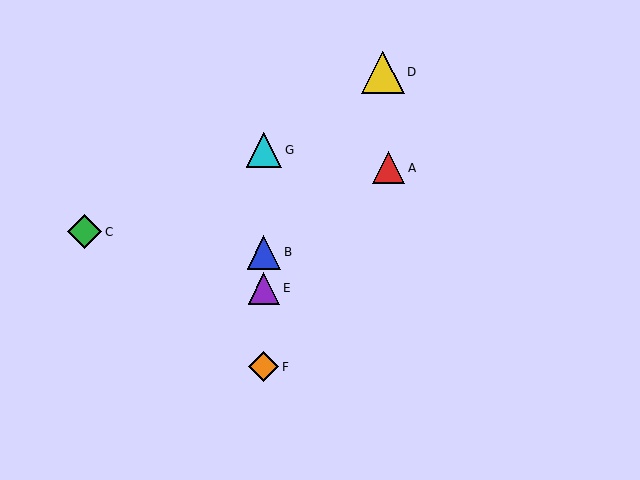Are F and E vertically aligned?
Yes, both are at x≈264.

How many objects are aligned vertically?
4 objects (B, E, F, G) are aligned vertically.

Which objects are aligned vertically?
Objects B, E, F, G are aligned vertically.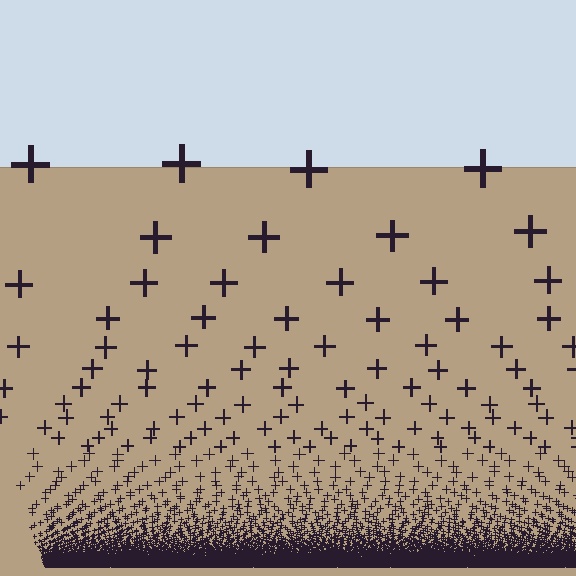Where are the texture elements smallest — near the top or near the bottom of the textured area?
Near the bottom.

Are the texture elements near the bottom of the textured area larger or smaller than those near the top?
Smaller. The gradient is inverted — elements near the bottom are smaller and denser.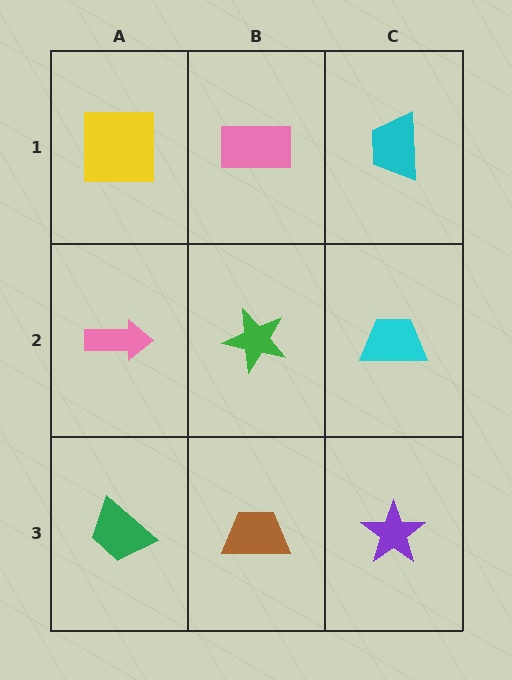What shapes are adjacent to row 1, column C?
A cyan trapezoid (row 2, column C), a pink rectangle (row 1, column B).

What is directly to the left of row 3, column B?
A green trapezoid.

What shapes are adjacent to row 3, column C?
A cyan trapezoid (row 2, column C), a brown trapezoid (row 3, column B).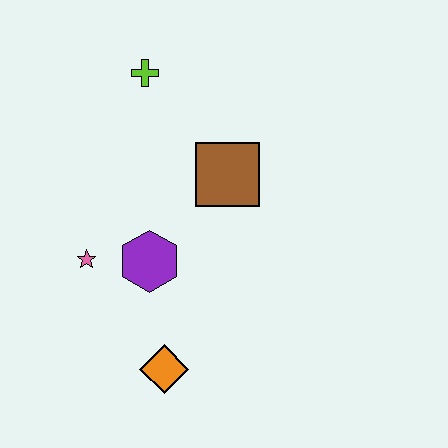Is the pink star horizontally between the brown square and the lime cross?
No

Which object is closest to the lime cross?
The brown square is closest to the lime cross.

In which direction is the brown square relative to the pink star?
The brown square is to the right of the pink star.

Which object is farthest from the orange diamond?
The lime cross is farthest from the orange diamond.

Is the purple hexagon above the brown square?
No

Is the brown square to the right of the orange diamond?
Yes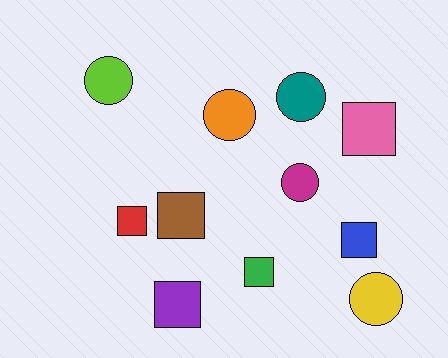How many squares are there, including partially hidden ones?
There are 6 squares.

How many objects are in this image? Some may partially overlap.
There are 11 objects.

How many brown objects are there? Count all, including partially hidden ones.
There is 1 brown object.